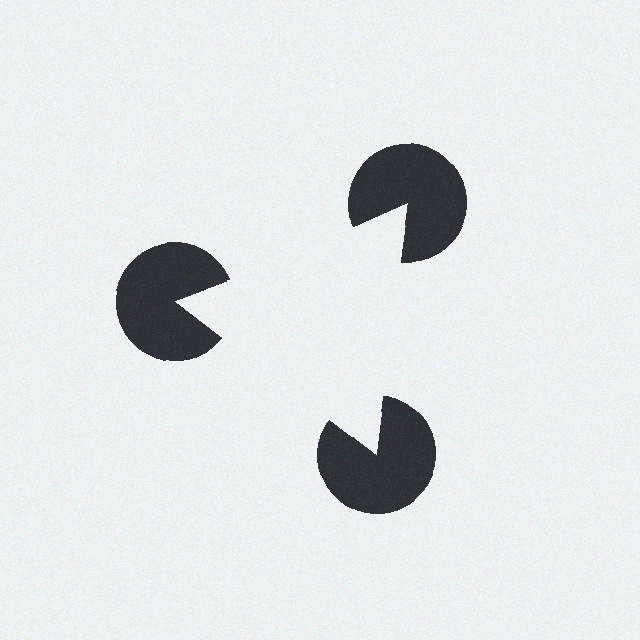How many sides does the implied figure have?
3 sides.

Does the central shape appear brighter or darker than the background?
It typically appears slightly brighter than the background, even though no actual brightness change is drawn.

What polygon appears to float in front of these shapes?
An illusory triangle — its edges are inferred from the aligned wedge cuts in the pac-man discs, not physically drawn.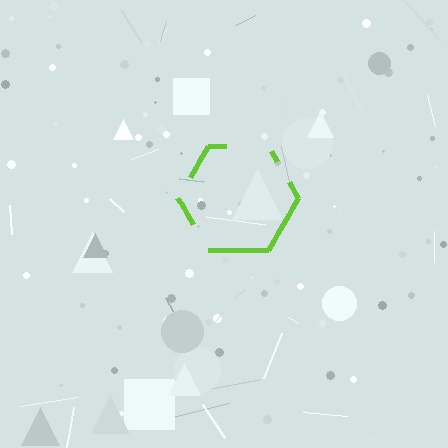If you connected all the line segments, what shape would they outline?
They would outline a hexagon.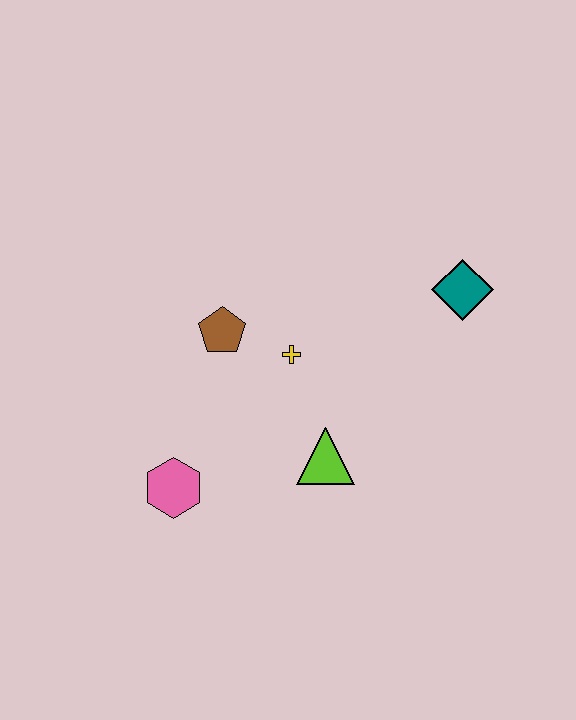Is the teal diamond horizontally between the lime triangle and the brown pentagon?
No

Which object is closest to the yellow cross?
The brown pentagon is closest to the yellow cross.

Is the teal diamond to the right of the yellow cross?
Yes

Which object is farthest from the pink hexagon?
The teal diamond is farthest from the pink hexagon.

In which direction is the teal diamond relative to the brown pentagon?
The teal diamond is to the right of the brown pentagon.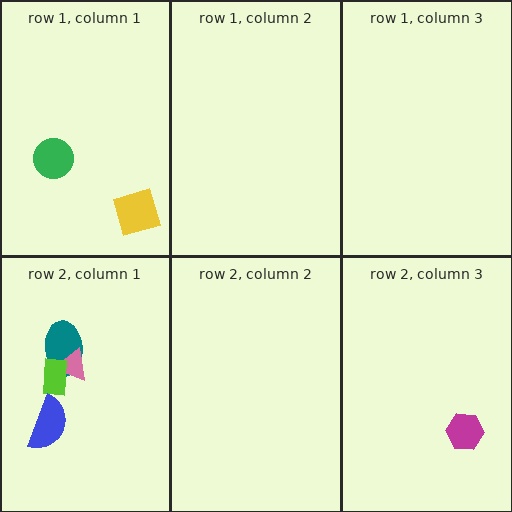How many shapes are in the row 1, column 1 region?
2.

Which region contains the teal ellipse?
The row 2, column 1 region.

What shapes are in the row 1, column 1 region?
The green circle, the yellow diamond.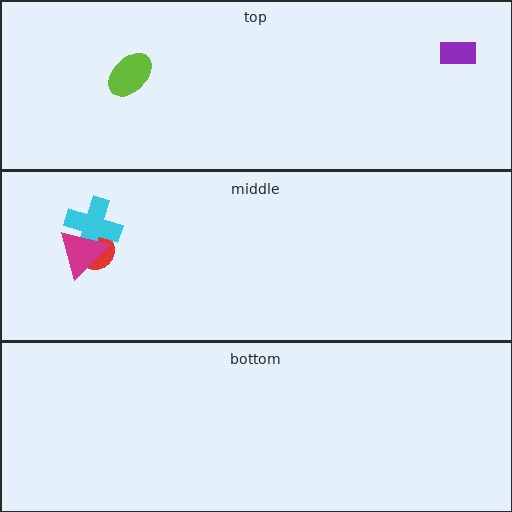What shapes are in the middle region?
The red circle, the cyan cross, the magenta triangle.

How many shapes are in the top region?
2.